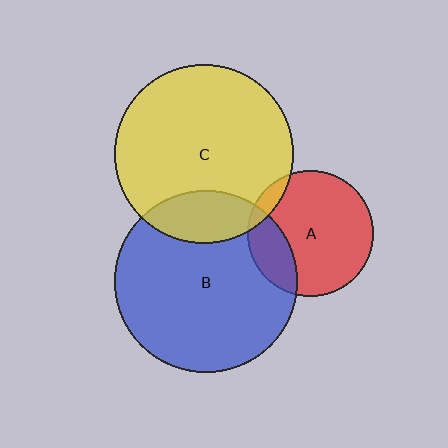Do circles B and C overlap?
Yes.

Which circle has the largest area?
Circle B (blue).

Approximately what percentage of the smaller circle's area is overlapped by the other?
Approximately 20%.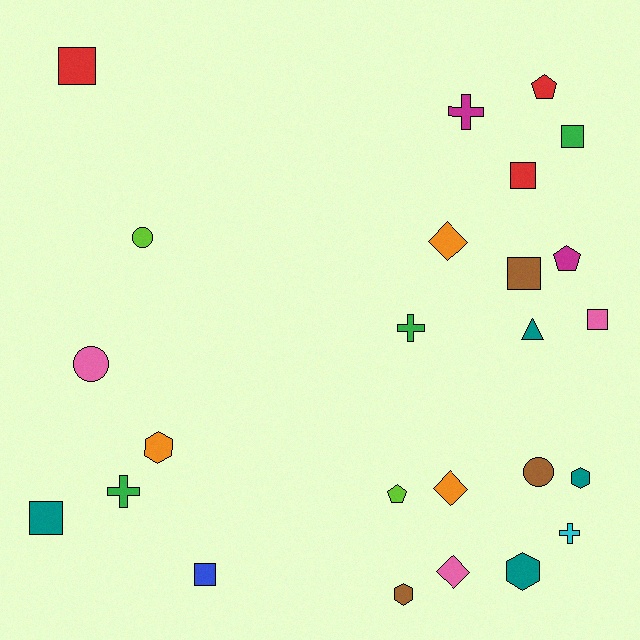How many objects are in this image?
There are 25 objects.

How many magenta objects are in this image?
There are 2 magenta objects.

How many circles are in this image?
There are 3 circles.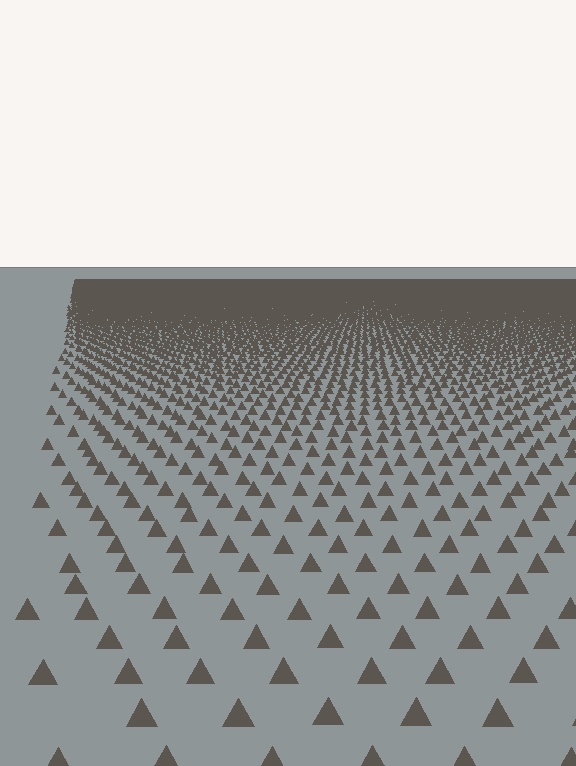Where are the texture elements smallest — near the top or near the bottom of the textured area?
Near the top.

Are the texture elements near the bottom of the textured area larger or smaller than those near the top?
Larger. Near the bottom, elements are closer to the viewer and appear at a bigger on-screen size.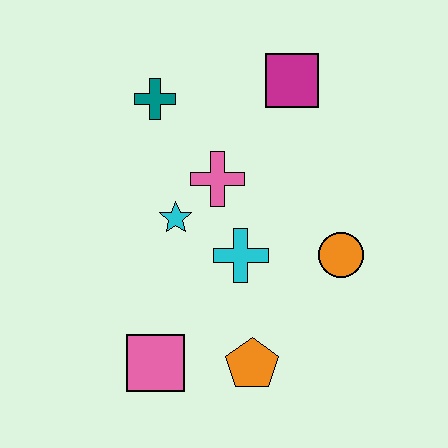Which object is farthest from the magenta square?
The pink square is farthest from the magenta square.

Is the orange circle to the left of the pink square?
No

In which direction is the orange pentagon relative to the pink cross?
The orange pentagon is below the pink cross.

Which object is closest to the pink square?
The orange pentagon is closest to the pink square.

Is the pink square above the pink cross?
No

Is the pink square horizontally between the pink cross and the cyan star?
No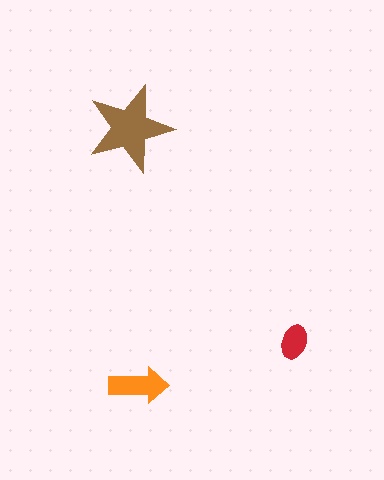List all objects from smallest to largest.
The red ellipse, the orange arrow, the brown star.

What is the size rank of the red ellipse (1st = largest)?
3rd.